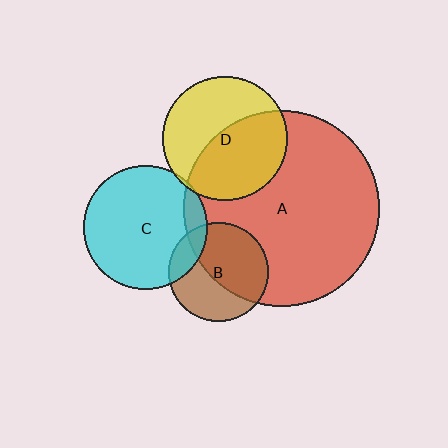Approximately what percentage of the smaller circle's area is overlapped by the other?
Approximately 5%.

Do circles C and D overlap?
Yes.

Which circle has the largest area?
Circle A (red).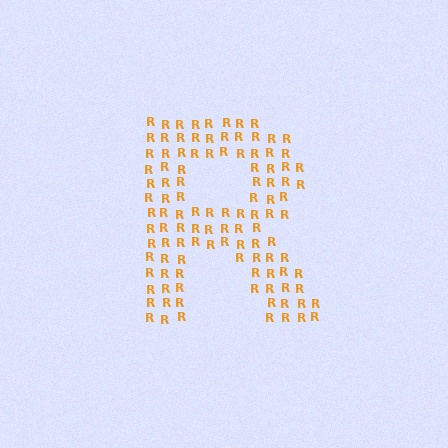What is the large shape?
The large shape is the letter R.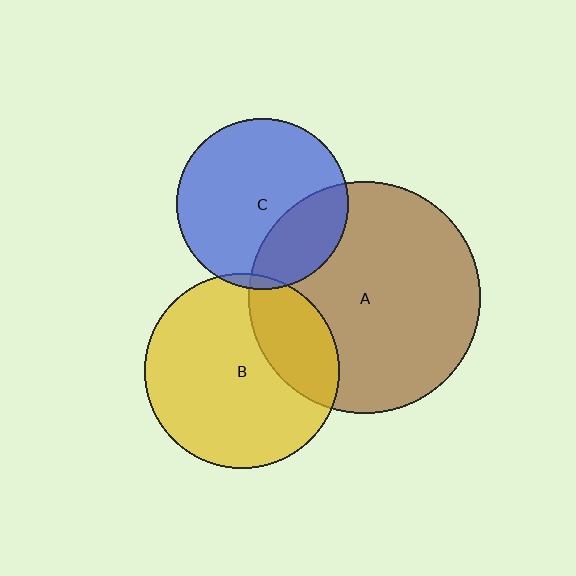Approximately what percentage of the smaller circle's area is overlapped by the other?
Approximately 25%.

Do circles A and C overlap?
Yes.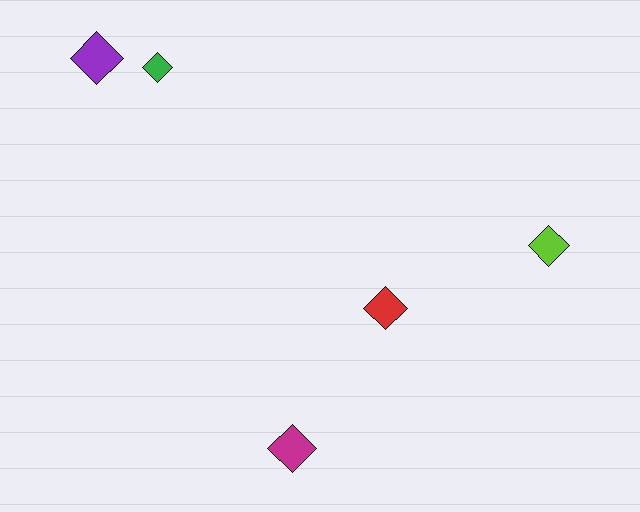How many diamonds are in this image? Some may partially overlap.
There are 5 diamonds.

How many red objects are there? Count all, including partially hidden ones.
There is 1 red object.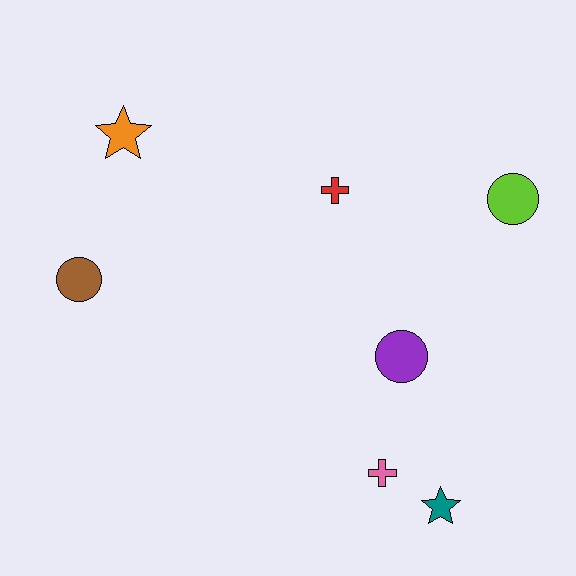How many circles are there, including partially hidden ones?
There are 3 circles.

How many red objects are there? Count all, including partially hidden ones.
There is 1 red object.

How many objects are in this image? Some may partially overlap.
There are 7 objects.